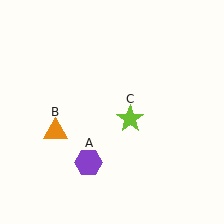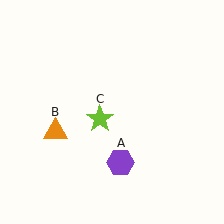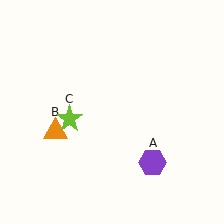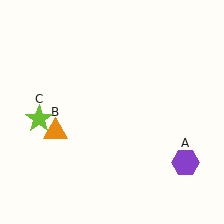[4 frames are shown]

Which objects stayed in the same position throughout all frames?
Orange triangle (object B) remained stationary.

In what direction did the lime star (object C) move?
The lime star (object C) moved left.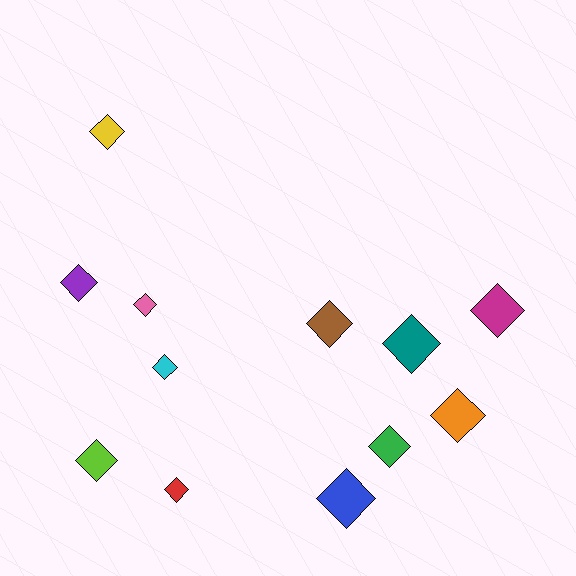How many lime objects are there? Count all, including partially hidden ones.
There is 1 lime object.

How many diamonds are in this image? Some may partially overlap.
There are 12 diamonds.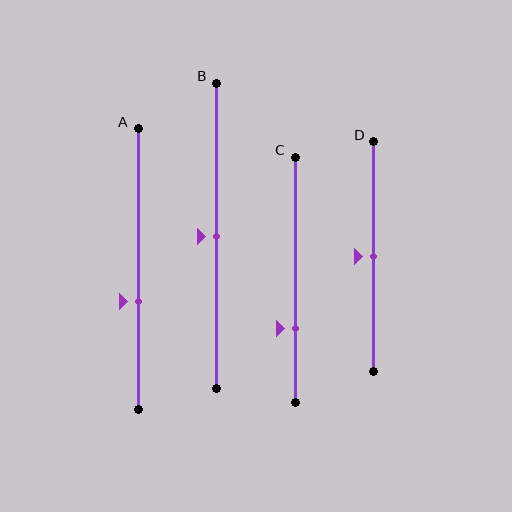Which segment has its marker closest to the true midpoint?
Segment B has its marker closest to the true midpoint.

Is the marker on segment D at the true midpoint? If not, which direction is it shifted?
Yes, the marker on segment D is at the true midpoint.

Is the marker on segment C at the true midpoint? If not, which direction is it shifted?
No, the marker on segment C is shifted downward by about 20% of the segment length.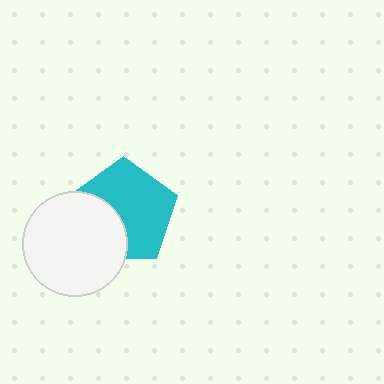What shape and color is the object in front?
The object in front is a white circle.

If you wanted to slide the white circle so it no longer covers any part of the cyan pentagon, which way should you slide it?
Slide it toward the lower-left — that is the most direct way to separate the two shapes.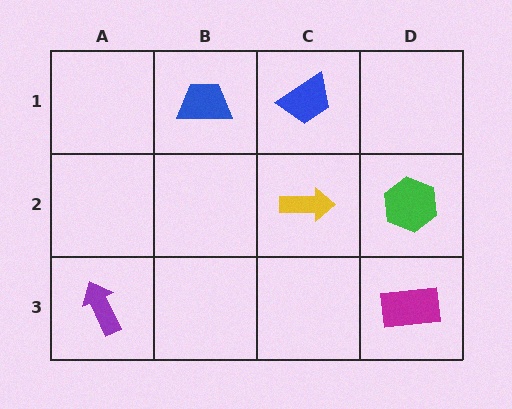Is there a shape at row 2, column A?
No, that cell is empty.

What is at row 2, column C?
A yellow arrow.